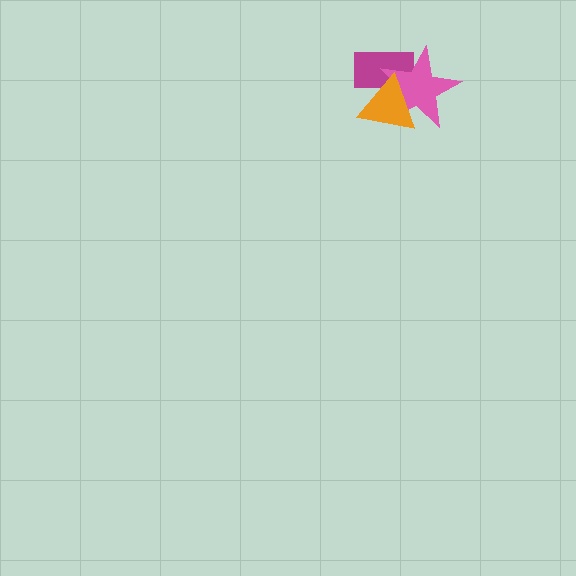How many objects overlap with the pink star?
2 objects overlap with the pink star.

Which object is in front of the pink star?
The orange triangle is in front of the pink star.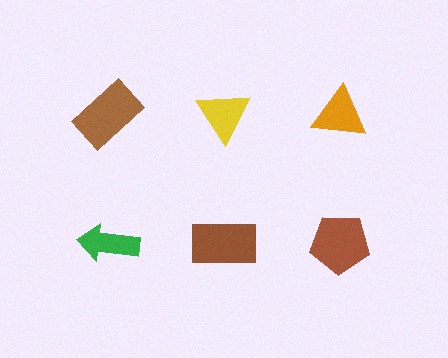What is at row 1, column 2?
A yellow triangle.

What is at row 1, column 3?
An orange triangle.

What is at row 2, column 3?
A brown pentagon.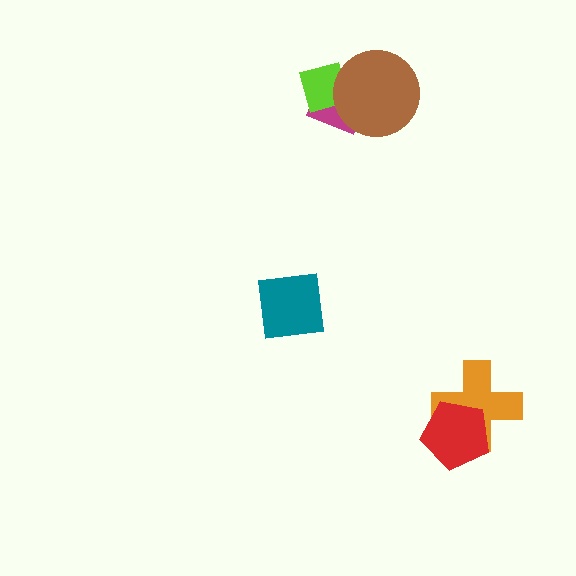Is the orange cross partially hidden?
Yes, it is partially covered by another shape.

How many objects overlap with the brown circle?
2 objects overlap with the brown circle.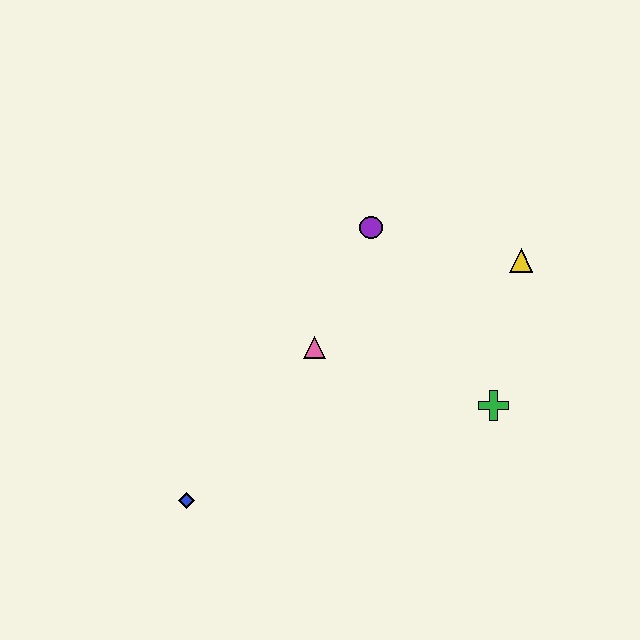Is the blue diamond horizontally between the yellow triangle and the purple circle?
No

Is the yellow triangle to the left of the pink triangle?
No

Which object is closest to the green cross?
The yellow triangle is closest to the green cross.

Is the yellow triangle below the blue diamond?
No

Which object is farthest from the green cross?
The blue diamond is farthest from the green cross.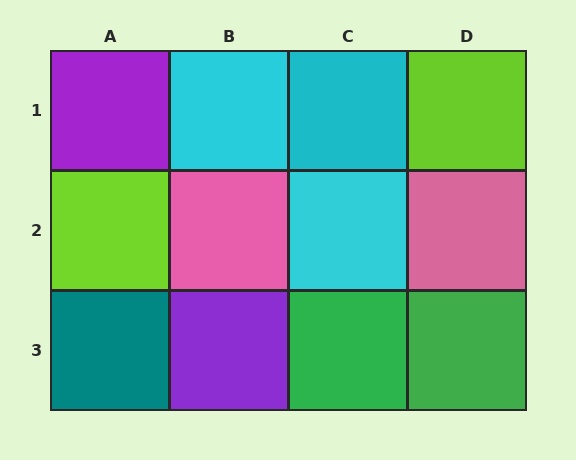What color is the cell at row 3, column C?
Green.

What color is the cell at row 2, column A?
Lime.